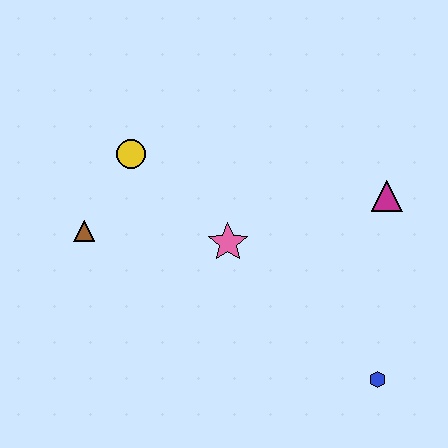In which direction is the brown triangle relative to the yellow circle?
The brown triangle is below the yellow circle.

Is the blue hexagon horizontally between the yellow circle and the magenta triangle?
Yes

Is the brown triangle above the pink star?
Yes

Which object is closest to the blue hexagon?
The magenta triangle is closest to the blue hexagon.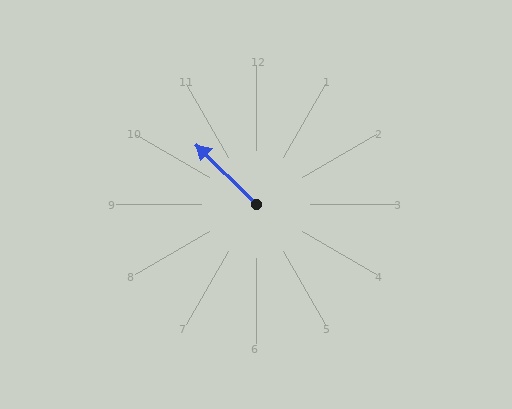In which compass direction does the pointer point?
Northwest.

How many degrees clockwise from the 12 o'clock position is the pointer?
Approximately 315 degrees.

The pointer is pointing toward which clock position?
Roughly 11 o'clock.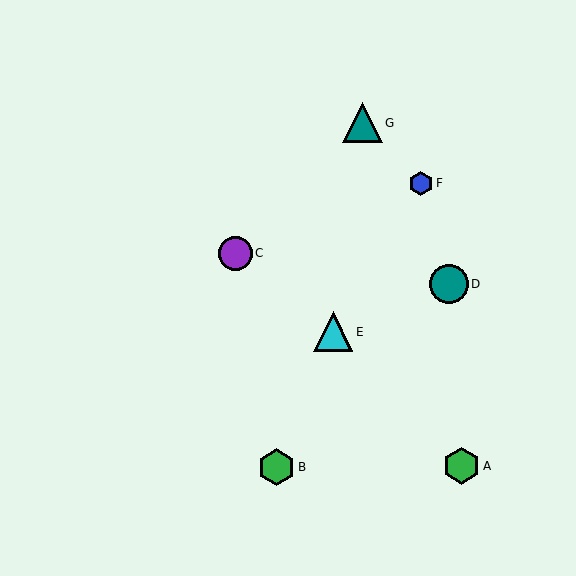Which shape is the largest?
The teal triangle (labeled G) is the largest.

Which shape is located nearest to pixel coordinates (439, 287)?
The teal circle (labeled D) at (449, 284) is nearest to that location.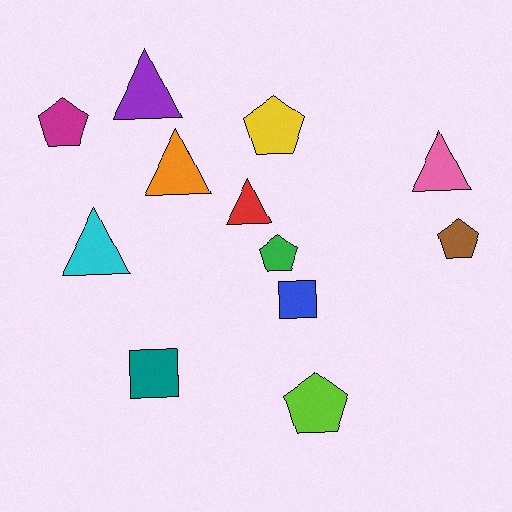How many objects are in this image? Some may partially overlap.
There are 12 objects.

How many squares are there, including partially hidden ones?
There are 2 squares.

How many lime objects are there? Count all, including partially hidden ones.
There is 1 lime object.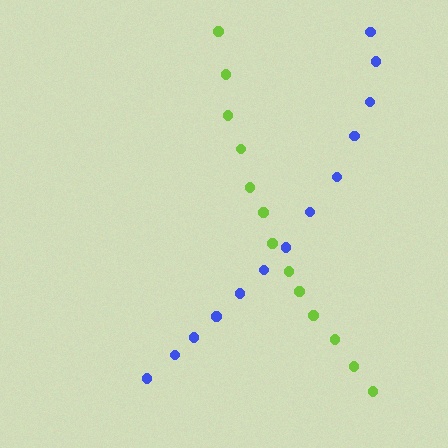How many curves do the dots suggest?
There are 2 distinct paths.